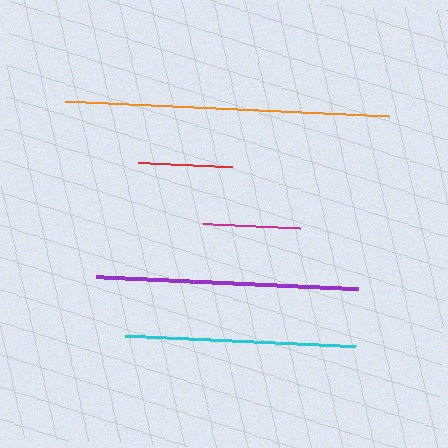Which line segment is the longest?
The orange line is the longest at approximately 324 pixels.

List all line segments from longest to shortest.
From longest to shortest: orange, purple, cyan, magenta, red.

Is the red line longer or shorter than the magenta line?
The magenta line is longer than the red line.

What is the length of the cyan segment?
The cyan segment is approximately 232 pixels long.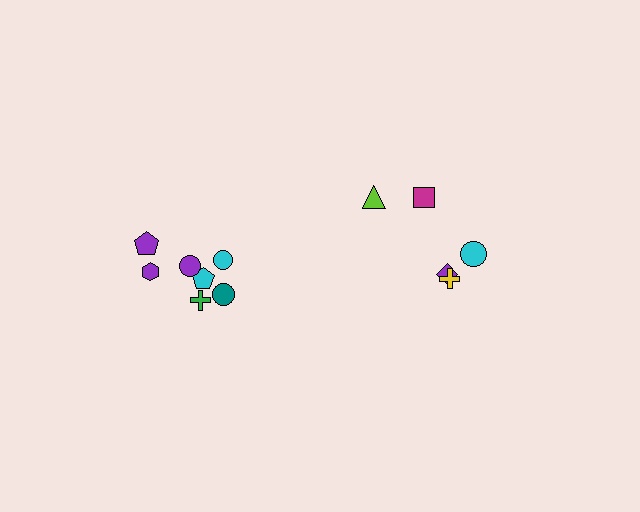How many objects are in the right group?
There are 5 objects.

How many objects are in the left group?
There are 7 objects.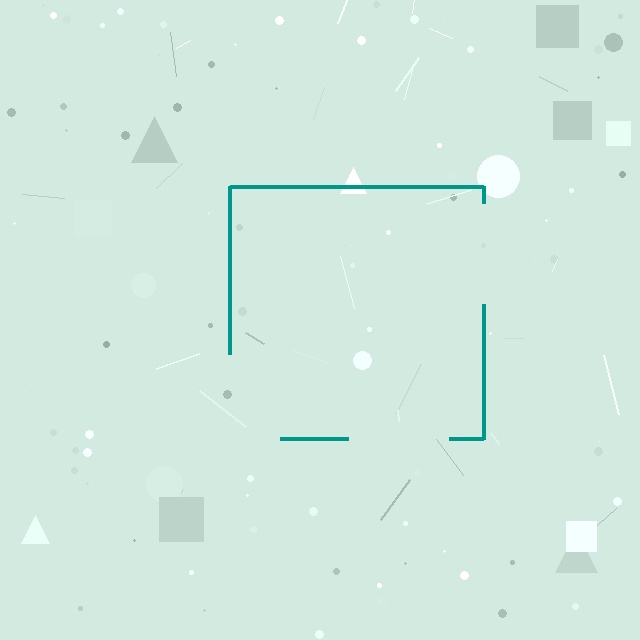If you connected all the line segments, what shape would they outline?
They would outline a square.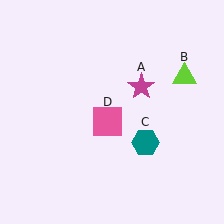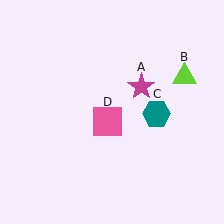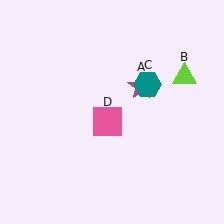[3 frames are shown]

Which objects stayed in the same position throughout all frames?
Magenta star (object A) and lime triangle (object B) and pink square (object D) remained stationary.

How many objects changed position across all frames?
1 object changed position: teal hexagon (object C).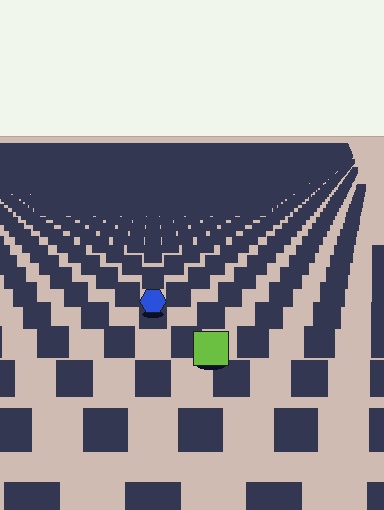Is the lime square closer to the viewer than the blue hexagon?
Yes. The lime square is closer — you can tell from the texture gradient: the ground texture is coarser near it.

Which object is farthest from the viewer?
The blue hexagon is farthest from the viewer. It appears smaller and the ground texture around it is denser.